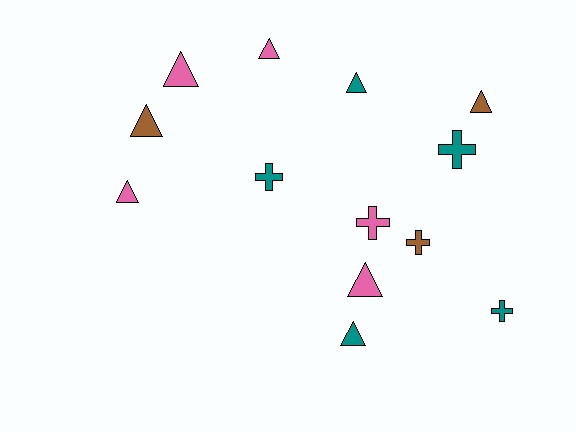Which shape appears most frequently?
Triangle, with 8 objects.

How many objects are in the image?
There are 13 objects.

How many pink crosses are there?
There is 1 pink cross.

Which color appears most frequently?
Teal, with 5 objects.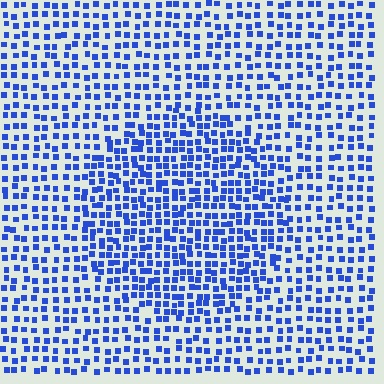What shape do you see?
I see a circle.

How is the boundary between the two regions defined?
The boundary is defined by a change in element density (approximately 1.6x ratio). All elements are the same color, size, and shape.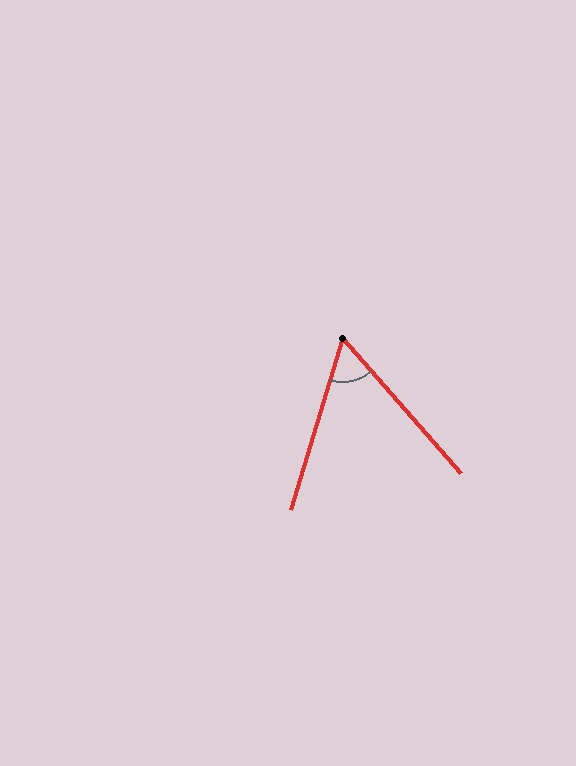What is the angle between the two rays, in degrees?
Approximately 58 degrees.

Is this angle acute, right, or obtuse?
It is acute.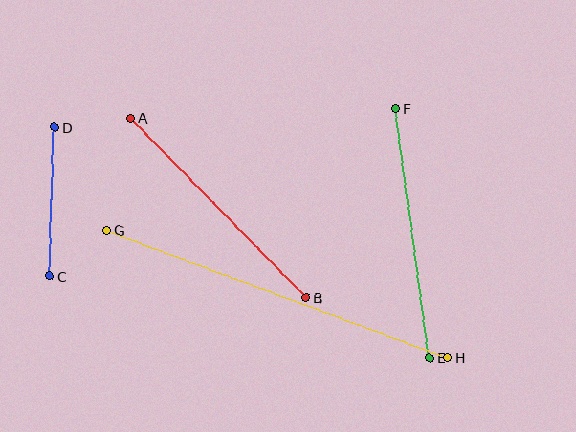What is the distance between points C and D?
The distance is approximately 149 pixels.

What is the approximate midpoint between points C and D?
The midpoint is at approximately (52, 202) pixels.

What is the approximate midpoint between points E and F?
The midpoint is at approximately (413, 233) pixels.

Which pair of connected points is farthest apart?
Points G and H are farthest apart.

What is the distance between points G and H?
The distance is approximately 364 pixels.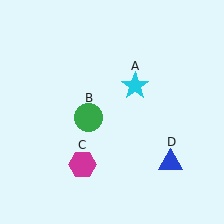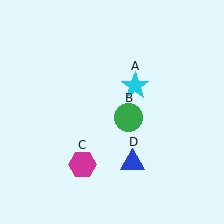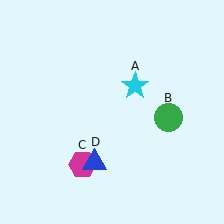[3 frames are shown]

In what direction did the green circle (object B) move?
The green circle (object B) moved right.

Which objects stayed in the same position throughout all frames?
Cyan star (object A) and magenta hexagon (object C) remained stationary.